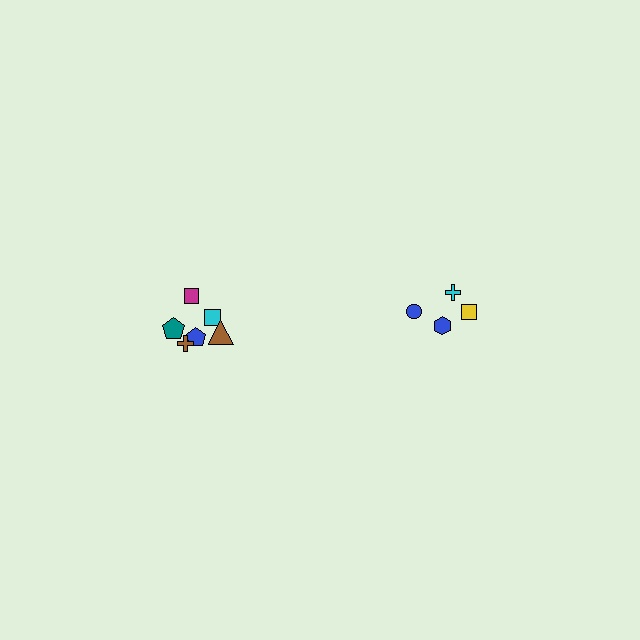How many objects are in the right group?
There are 4 objects.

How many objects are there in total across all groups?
There are 10 objects.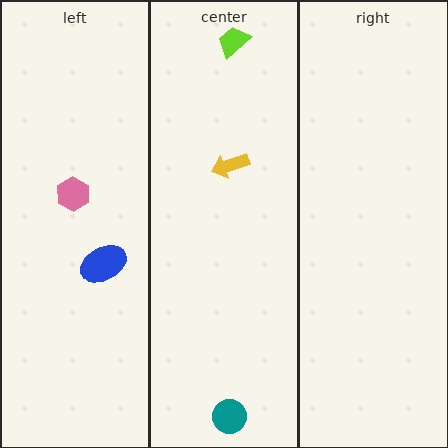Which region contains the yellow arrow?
The center region.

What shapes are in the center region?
The lime trapezoid, the teal circle, the yellow arrow.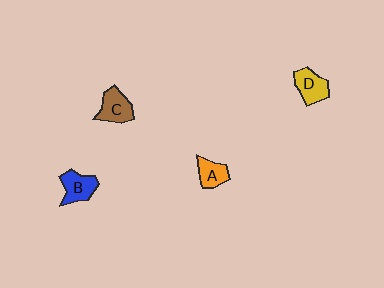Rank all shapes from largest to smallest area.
From largest to smallest: C (brown), D (yellow), B (blue), A (orange).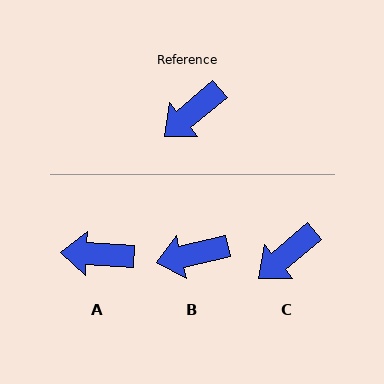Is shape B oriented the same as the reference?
No, it is off by about 27 degrees.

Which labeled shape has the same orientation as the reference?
C.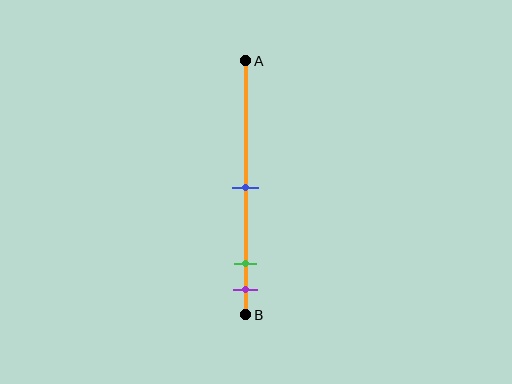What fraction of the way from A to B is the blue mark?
The blue mark is approximately 50% (0.5) of the way from A to B.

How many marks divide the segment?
There are 3 marks dividing the segment.